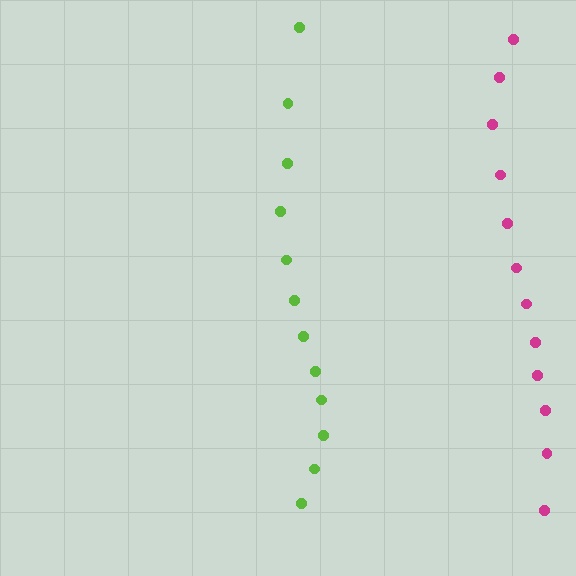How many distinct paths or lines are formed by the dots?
There are 2 distinct paths.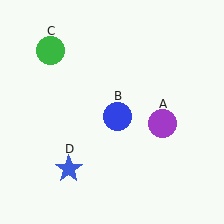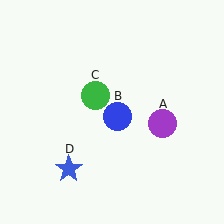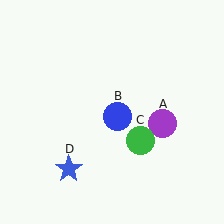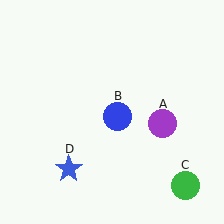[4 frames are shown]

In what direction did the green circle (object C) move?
The green circle (object C) moved down and to the right.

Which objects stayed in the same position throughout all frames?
Purple circle (object A) and blue circle (object B) and blue star (object D) remained stationary.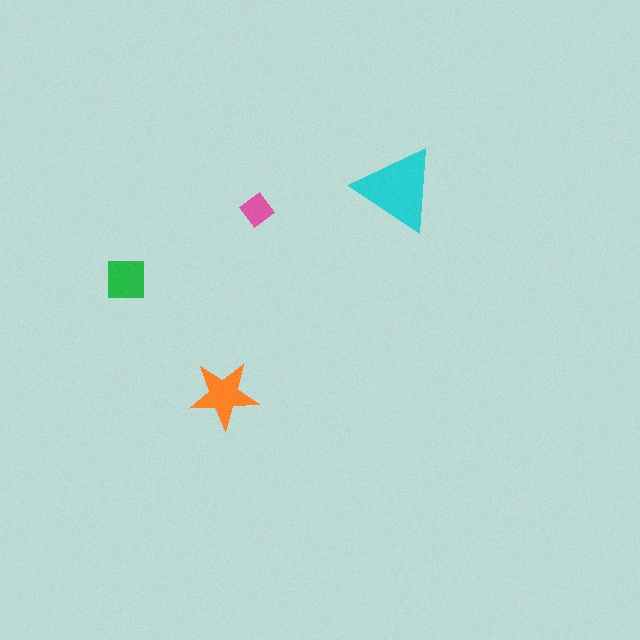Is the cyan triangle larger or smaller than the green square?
Larger.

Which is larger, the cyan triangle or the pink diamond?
The cyan triangle.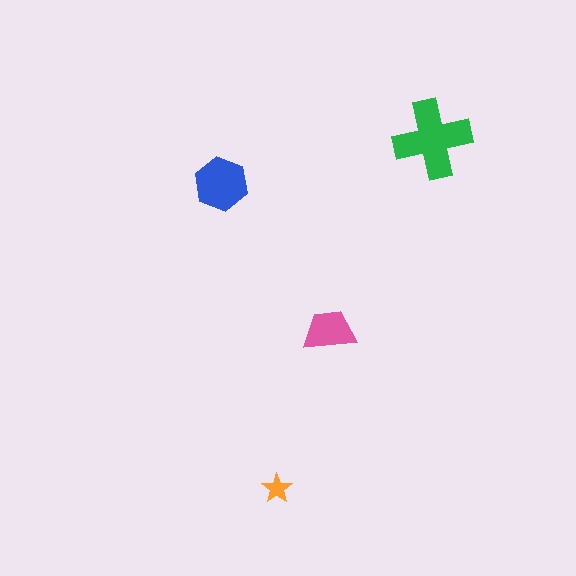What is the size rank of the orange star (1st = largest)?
4th.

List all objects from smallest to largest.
The orange star, the pink trapezoid, the blue hexagon, the green cross.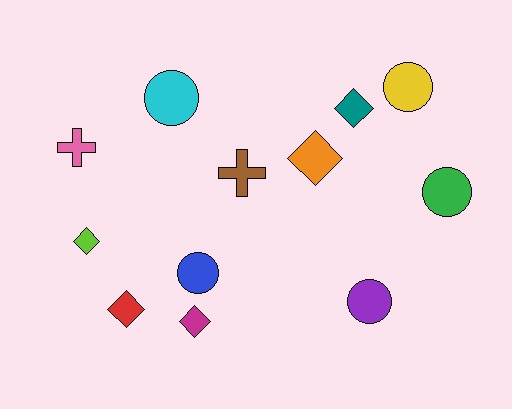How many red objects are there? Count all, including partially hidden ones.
There is 1 red object.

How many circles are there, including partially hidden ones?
There are 5 circles.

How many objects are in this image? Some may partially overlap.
There are 12 objects.